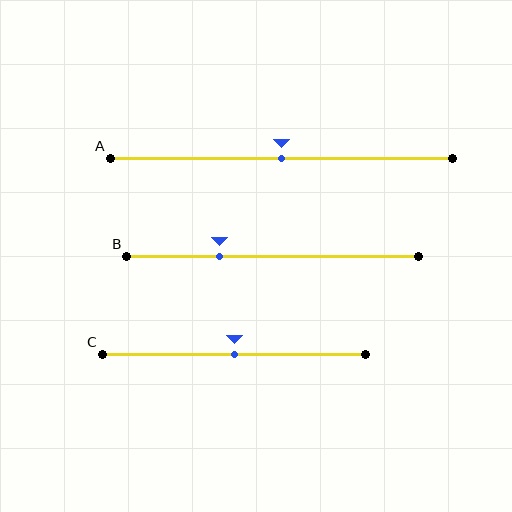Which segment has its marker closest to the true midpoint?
Segment A has its marker closest to the true midpoint.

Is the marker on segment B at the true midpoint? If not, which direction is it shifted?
No, the marker on segment B is shifted to the left by about 18% of the segment length.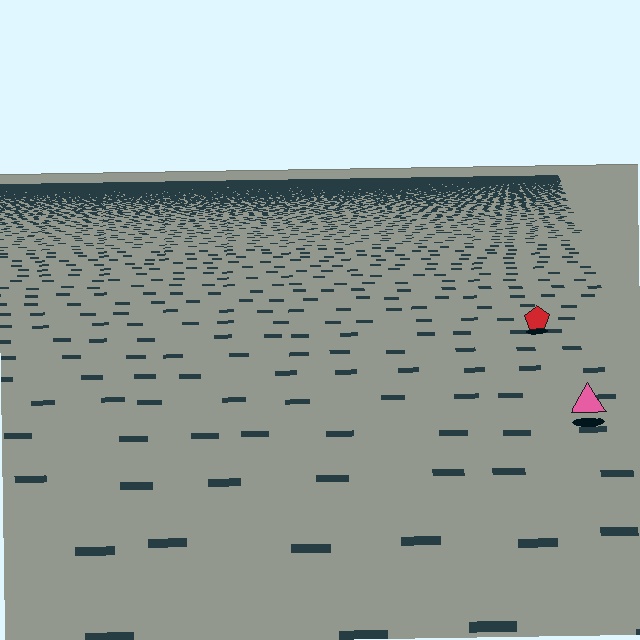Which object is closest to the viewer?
The pink triangle is closest. The texture marks near it are larger and more spread out.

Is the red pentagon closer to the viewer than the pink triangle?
No. The pink triangle is closer — you can tell from the texture gradient: the ground texture is coarser near it.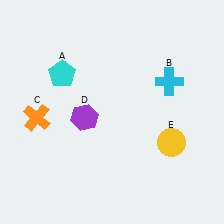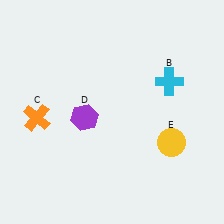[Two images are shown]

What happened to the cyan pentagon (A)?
The cyan pentagon (A) was removed in Image 2. It was in the top-left area of Image 1.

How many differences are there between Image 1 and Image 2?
There is 1 difference between the two images.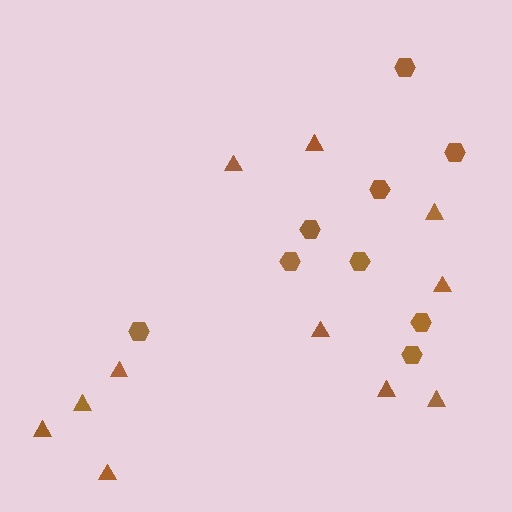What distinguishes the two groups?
There are 2 groups: one group of hexagons (9) and one group of triangles (11).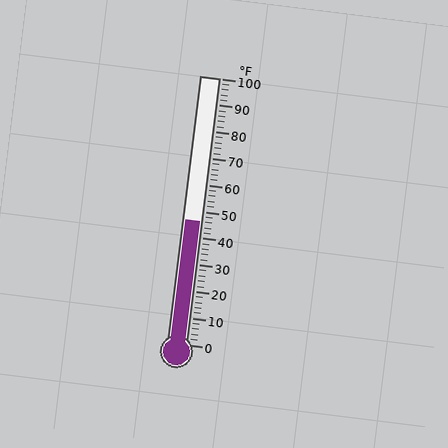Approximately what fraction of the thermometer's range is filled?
The thermometer is filled to approximately 45% of its range.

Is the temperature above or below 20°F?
The temperature is above 20°F.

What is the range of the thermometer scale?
The thermometer scale ranges from 0°F to 100°F.